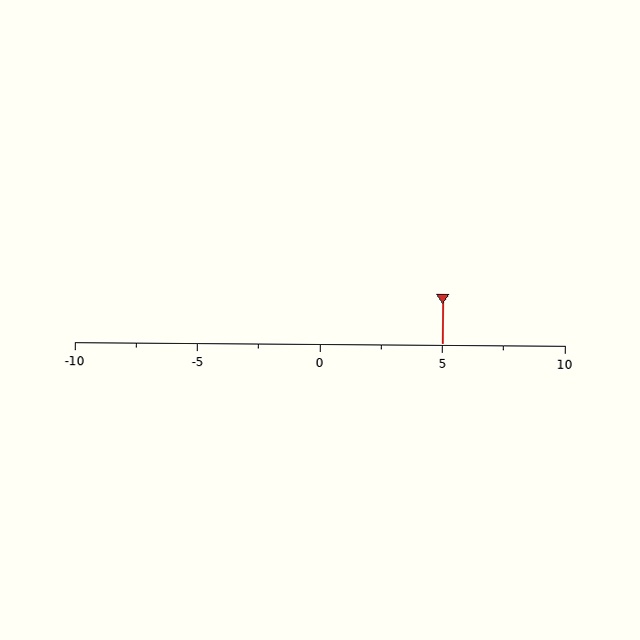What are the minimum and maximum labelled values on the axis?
The axis runs from -10 to 10.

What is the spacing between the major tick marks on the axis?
The major ticks are spaced 5 apart.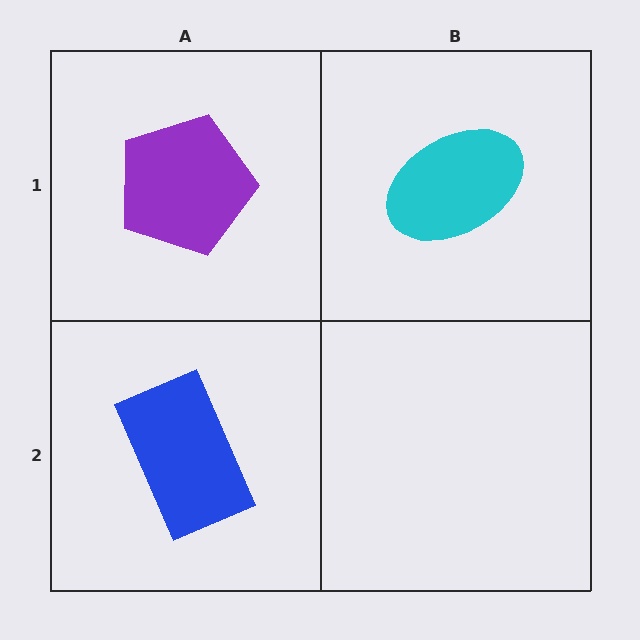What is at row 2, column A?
A blue rectangle.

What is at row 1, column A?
A purple pentagon.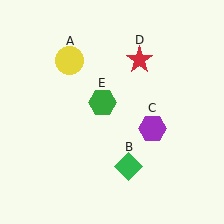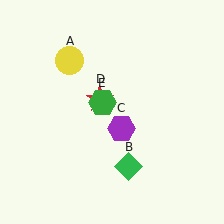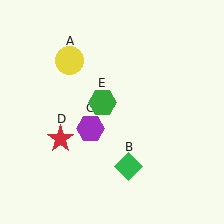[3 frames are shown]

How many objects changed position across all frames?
2 objects changed position: purple hexagon (object C), red star (object D).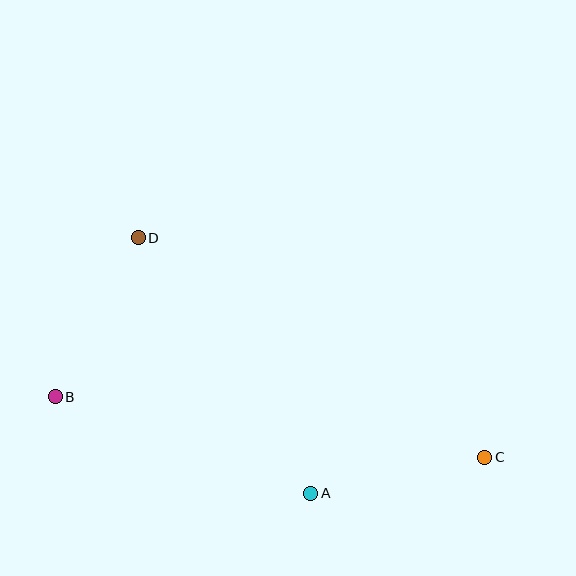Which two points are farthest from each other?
Points B and C are farthest from each other.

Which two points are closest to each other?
Points A and C are closest to each other.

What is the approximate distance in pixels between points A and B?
The distance between A and B is approximately 273 pixels.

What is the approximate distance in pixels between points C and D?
The distance between C and D is approximately 410 pixels.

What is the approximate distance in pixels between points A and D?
The distance between A and D is approximately 308 pixels.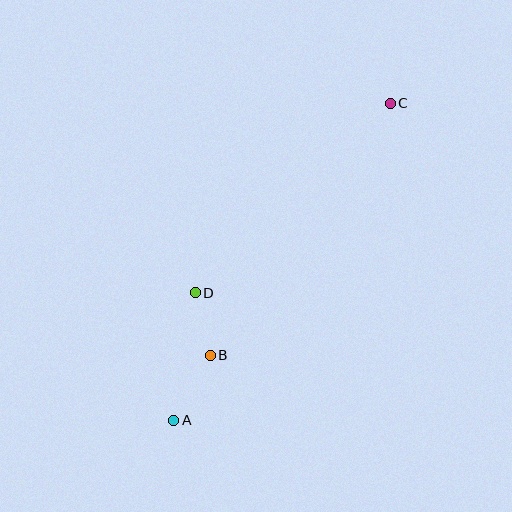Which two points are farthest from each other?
Points A and C are farthest from each other.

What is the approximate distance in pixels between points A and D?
The distance between A and D is approximately 129 pixels.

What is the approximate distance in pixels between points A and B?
The distance between A and B is approximately 74 pixels.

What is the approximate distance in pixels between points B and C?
The distance between B and C is approximately 310 pixels.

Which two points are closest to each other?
Points B and D are closest to each other.